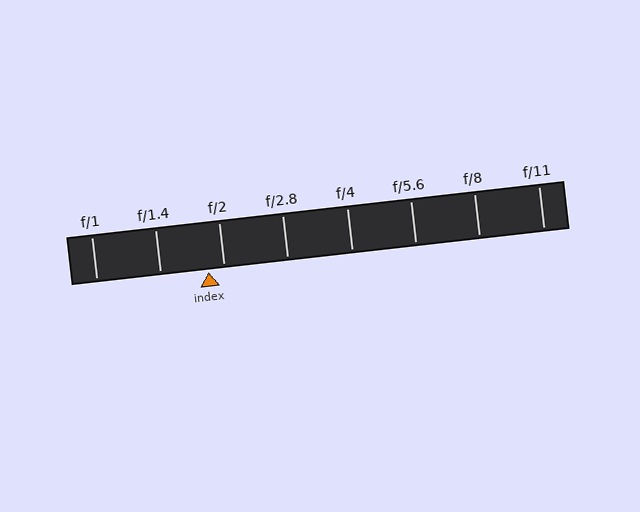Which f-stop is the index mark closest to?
The index mark is closest to f/2.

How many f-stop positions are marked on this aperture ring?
There are 8 f-stop positions marked.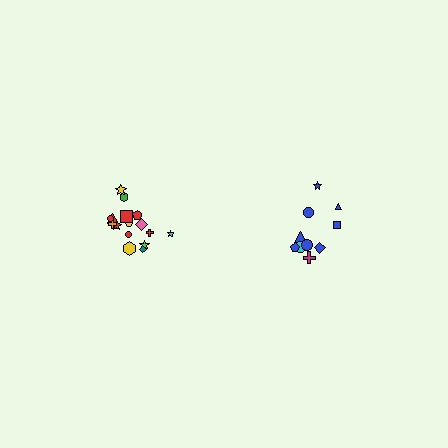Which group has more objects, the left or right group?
The left group.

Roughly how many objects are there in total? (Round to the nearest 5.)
Roughly 30 objects in total.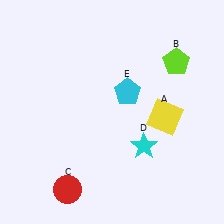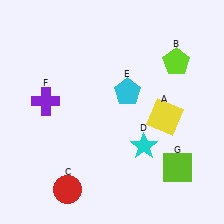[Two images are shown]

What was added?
A purple cross (F), a lime square (G) were added in Image 2.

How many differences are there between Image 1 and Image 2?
There are 2 differences between the two images.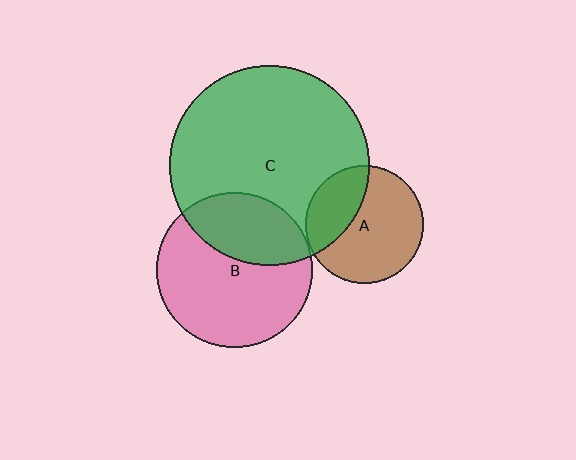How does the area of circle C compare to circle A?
Approximately 2.9 times.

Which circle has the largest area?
Circle C (green).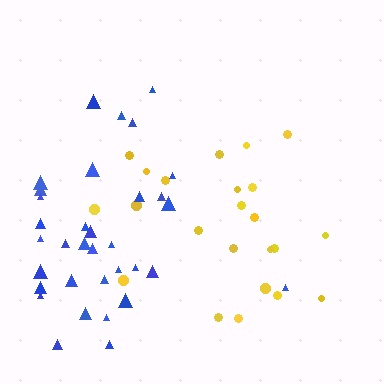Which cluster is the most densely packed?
Blue.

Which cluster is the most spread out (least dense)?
Yellow.